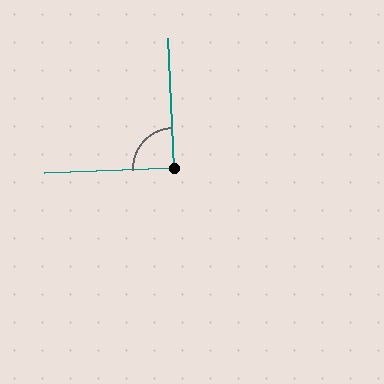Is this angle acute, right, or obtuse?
It is approximately a right angle.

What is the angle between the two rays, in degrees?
Approximately 89 degrees.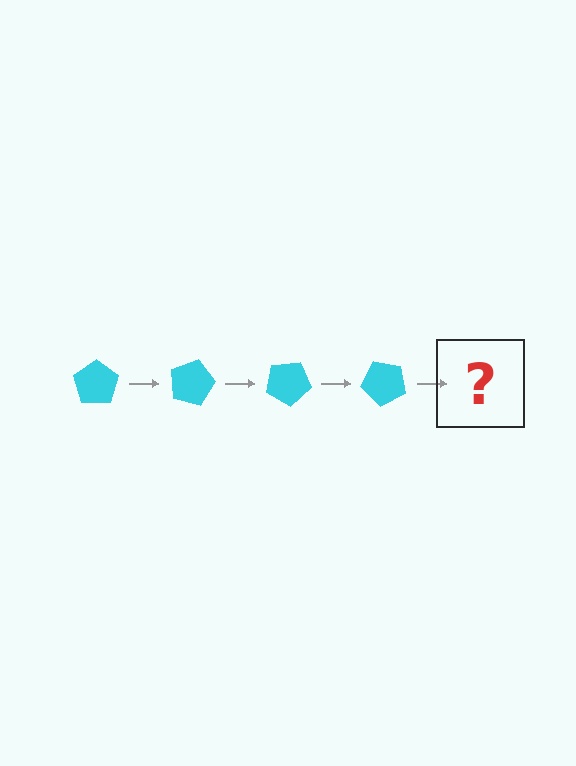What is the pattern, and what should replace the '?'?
The pattern is that the pentagon rotates 15 degrees each step. The '?' should be a cyan pentagon rotated 60 degrees.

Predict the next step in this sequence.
The next step is a cyan pentagon rotated 60 degrees.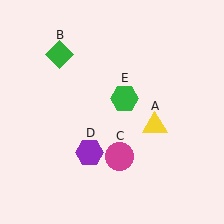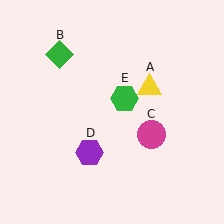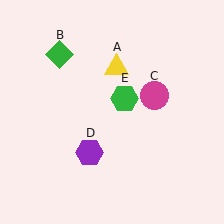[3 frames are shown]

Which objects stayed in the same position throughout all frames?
Green diamond (object B) and purple hexagon (object D) and green hexagon (object E) remained stationary.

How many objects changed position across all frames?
2 objects changed position: yellow triangle (object A), magenta circle (object C).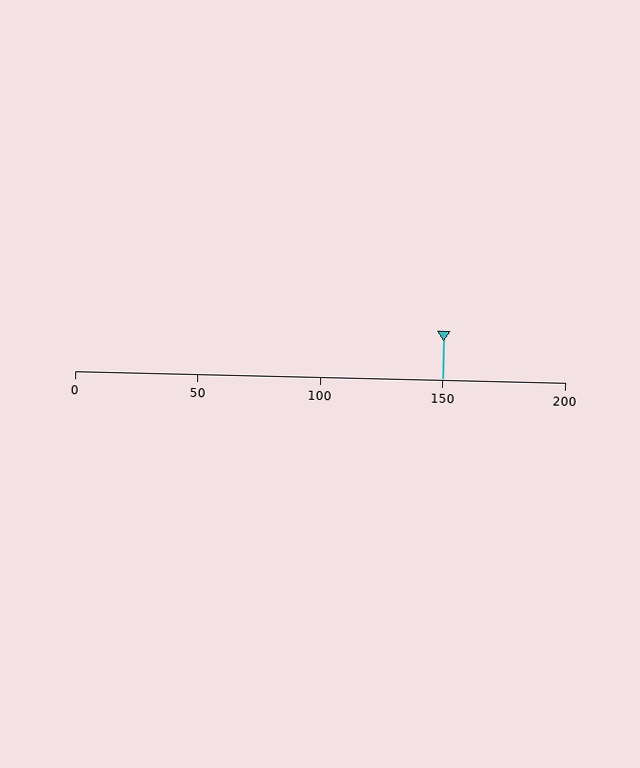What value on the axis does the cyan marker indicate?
The marker indicates approximately 150.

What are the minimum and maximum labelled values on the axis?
The axis runs from 0 to 200.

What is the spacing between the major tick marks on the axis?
The major ticks are spaced 50 apart.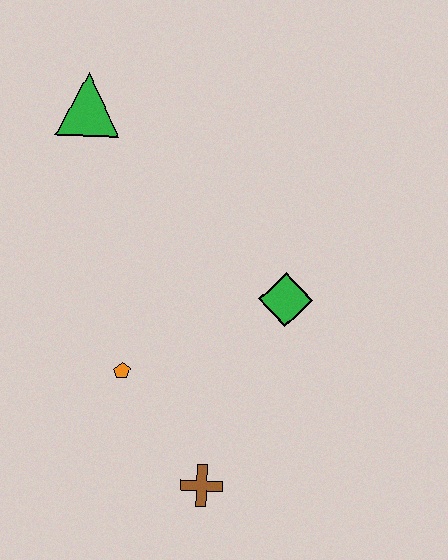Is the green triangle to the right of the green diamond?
No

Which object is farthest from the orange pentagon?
The green triangle is farthest from the orange pentagon.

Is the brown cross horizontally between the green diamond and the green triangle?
Yes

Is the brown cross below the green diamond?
Yes